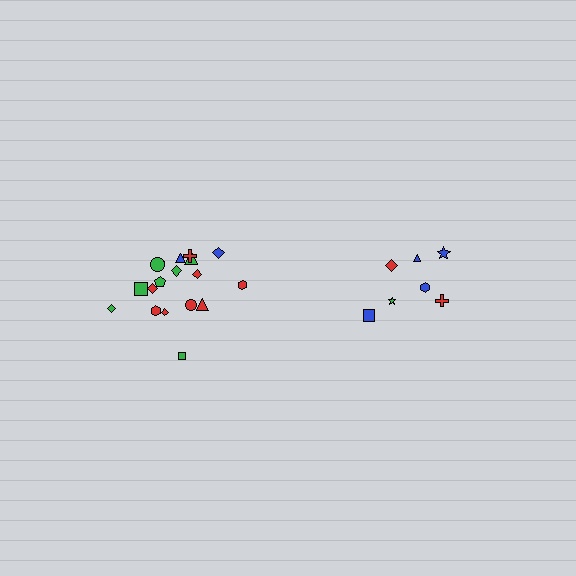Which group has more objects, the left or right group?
The left group.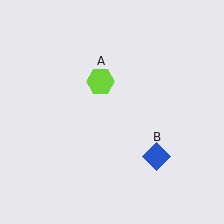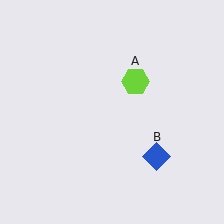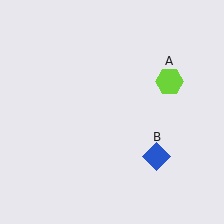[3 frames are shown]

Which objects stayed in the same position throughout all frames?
Blue diamond (object B) remained stationary.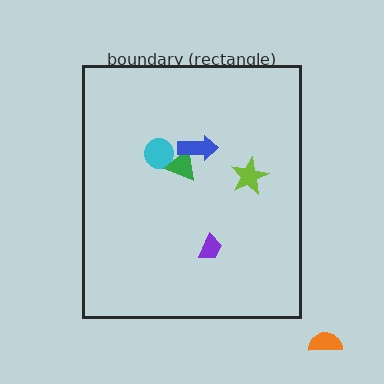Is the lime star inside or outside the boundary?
Inside.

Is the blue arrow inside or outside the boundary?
Inside.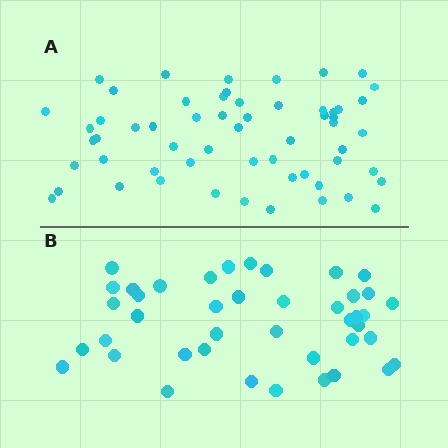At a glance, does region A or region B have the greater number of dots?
Region A (the top region) has more dots.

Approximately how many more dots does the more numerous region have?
Region A has approximately 15 more dots than region B.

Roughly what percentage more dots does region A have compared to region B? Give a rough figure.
About 40% more.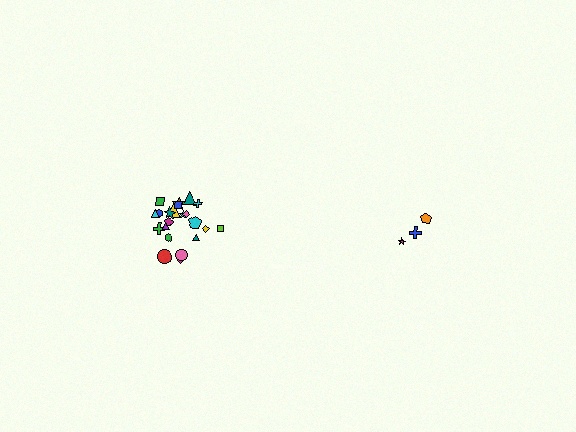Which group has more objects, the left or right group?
The left group.